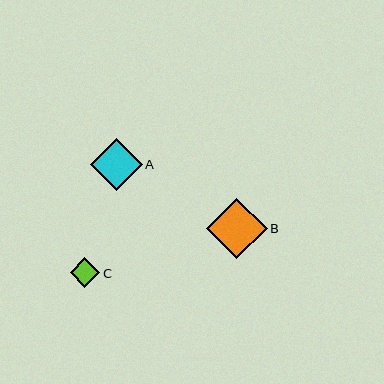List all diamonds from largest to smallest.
From largest to smallest: B, A, C.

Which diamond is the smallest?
Diamond C is the smallest with a size of approximately 30 pixels.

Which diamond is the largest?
Diamond B is the largest with a size of approximately 60 pixels.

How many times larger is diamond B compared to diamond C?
Diamond B is approximately 2.0 times the size of diamond C.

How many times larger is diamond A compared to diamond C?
Diamond A is approximately 1.8 times the size of diamond C.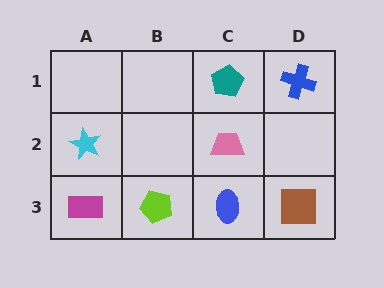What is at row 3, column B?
A lime pentagon.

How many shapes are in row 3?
4 shapes.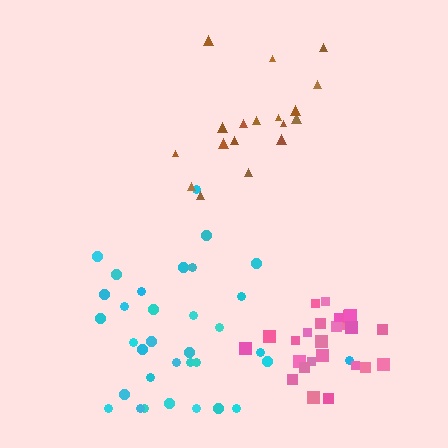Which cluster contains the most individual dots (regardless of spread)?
Cyan (35).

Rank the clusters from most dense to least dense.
pink, cyan, brown.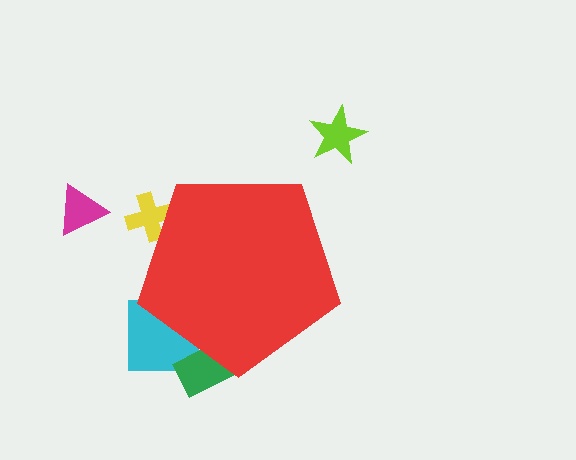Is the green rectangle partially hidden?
Yes, the green rectangle is partially hidden behind the red pentagon.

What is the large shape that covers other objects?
A red pentagon.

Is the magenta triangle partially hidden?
No, the magenta triangle is fully visible.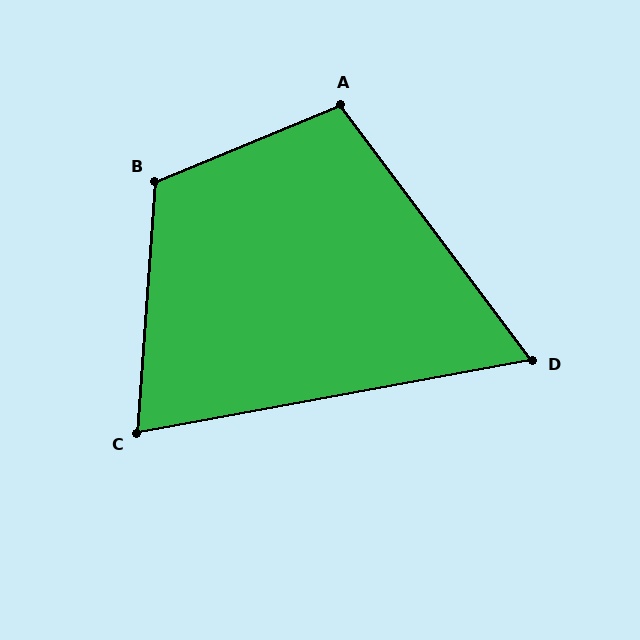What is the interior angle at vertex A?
Approximately 105 degrees (obtuse).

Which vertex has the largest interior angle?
B, at approximately 116 degrees.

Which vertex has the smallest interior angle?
D, at approximately 64 degrees.